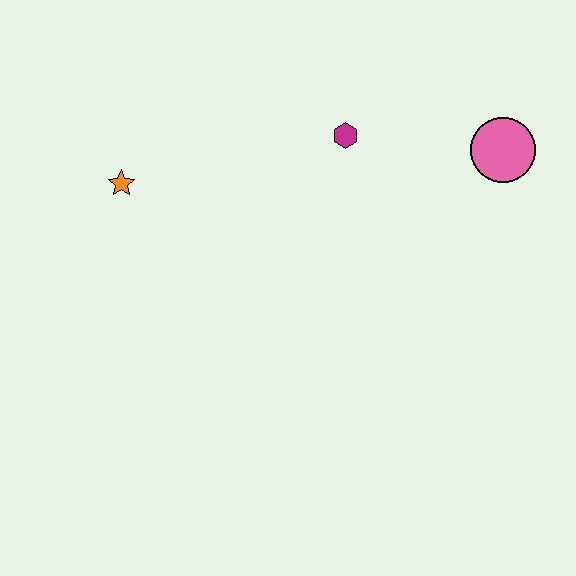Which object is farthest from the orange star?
The pink circle is farthest from the orange star.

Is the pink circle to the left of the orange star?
No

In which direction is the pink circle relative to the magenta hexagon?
The pink circle is to the right of the magenta hexagon.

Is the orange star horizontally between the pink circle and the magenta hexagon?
No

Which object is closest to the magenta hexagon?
The pink circle is closest to the magenta hexagon.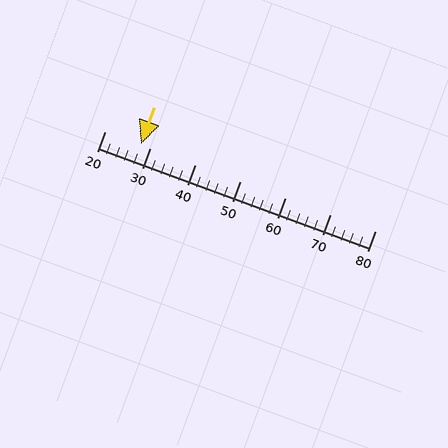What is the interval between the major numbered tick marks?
The major tick marks are spaced 10 units apart.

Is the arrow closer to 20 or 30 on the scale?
The arrow is closer to 30.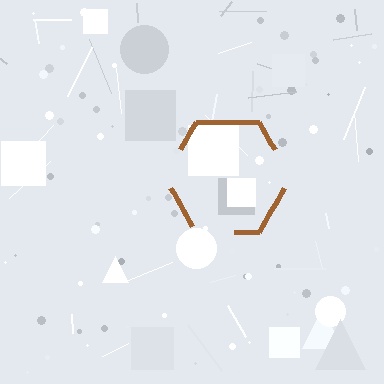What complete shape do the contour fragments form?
The contour fragments form a hexagon.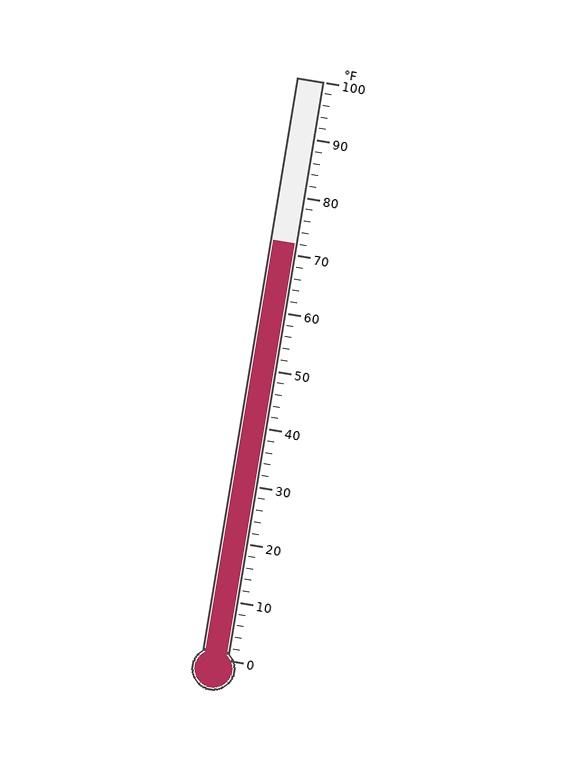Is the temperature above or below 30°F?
The temperature is above 30°F.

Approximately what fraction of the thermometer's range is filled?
The thermometer is filled to approximately 70% of its range.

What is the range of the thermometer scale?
The thermometer scale ranges from 0°F to 100°F.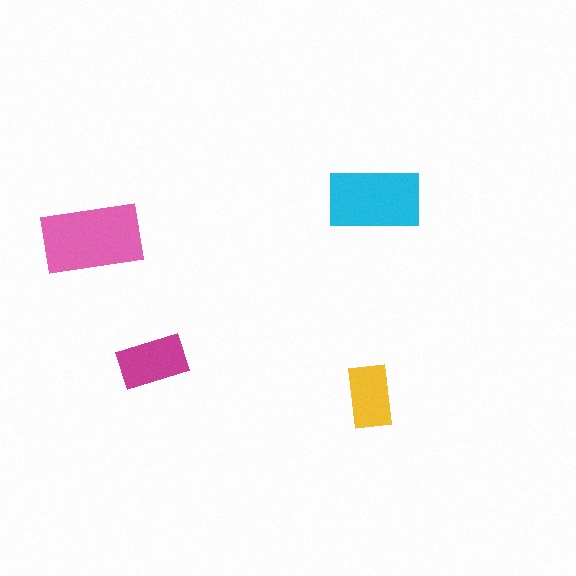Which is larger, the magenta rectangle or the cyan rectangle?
The cyan one.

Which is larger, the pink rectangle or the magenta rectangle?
The pink one.